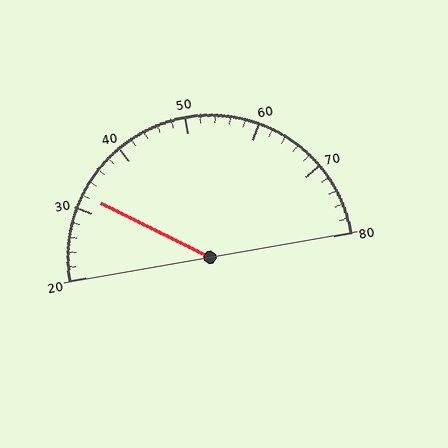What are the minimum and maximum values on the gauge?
The gauge ranges from 20 to 80.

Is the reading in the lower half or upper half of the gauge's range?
The reading is in the lower half of the range (20 to 80).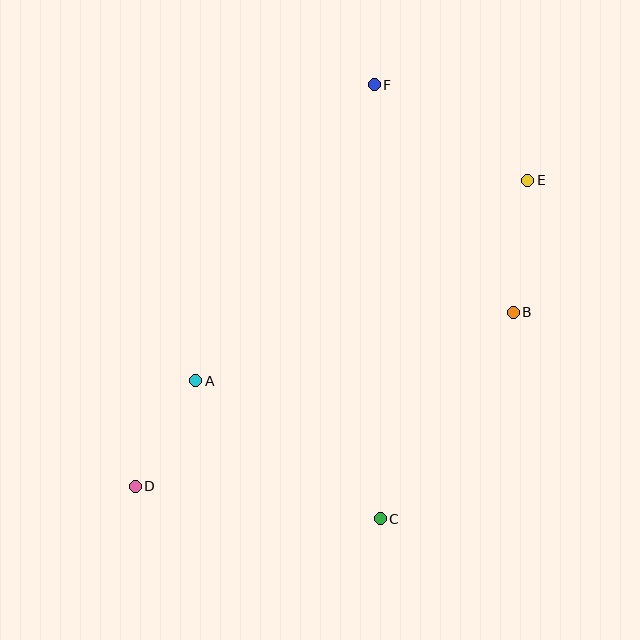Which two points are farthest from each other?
Points D and E are farthest from each other.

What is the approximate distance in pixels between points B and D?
The distance between B and D is approximately 416 pixels.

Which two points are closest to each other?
Points A and D are closest to each other.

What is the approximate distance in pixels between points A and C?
The distance between A and C is approximately 230 pixels.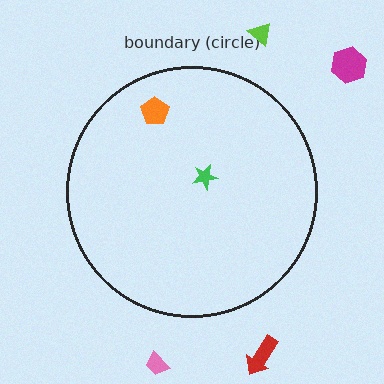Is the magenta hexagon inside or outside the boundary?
Outside.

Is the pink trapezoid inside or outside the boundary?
Outside.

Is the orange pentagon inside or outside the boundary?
Inside.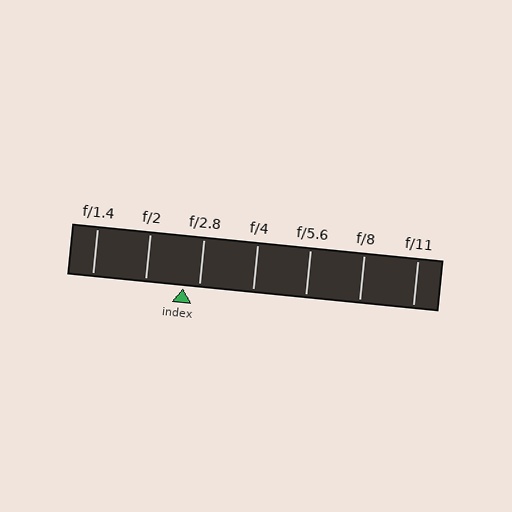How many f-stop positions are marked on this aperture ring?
There are 7 f-stop positions marked.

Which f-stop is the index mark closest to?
The index mark is closest to f/2.8.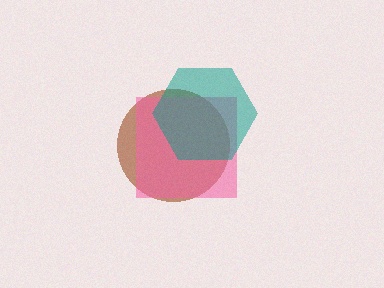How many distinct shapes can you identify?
There are 3 distinct shapes: a brown circle, a pink square, a teal hexagon.